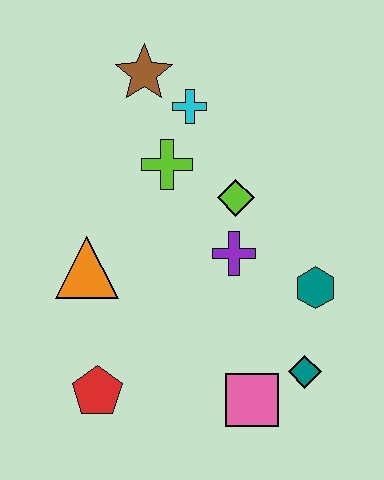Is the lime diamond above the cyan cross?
No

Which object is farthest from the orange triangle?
The teal diamond is farthest from the orange triangle.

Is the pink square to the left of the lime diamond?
No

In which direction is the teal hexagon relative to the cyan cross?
The teal hexagon is below the cyan cross.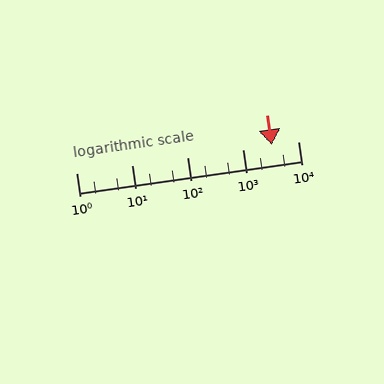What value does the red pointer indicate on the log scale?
The pointer indicates approximately 3300.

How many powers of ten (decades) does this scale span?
The scale spans 4 decades, from 1 to 10000.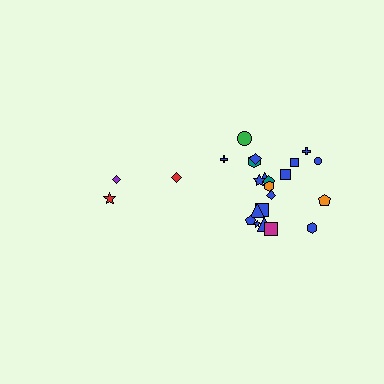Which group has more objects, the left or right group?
The right group.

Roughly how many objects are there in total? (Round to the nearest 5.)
Roughly 25 objects in total.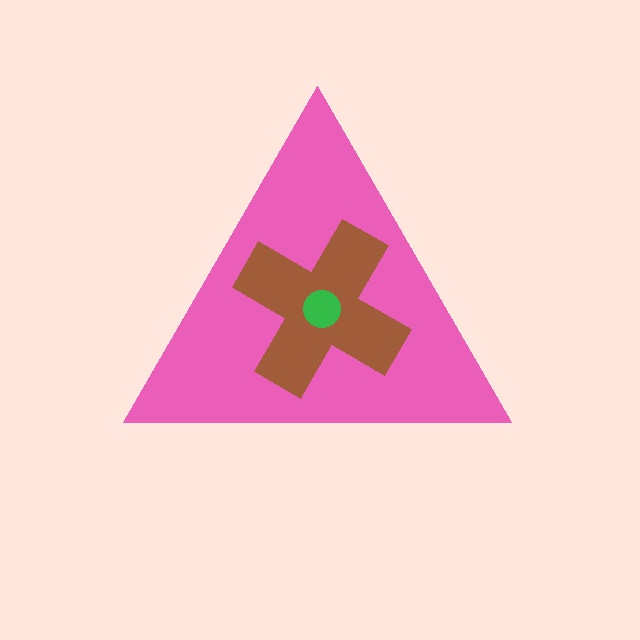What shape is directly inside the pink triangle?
The brown cross.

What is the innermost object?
The green circle.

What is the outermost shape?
The pink triangle.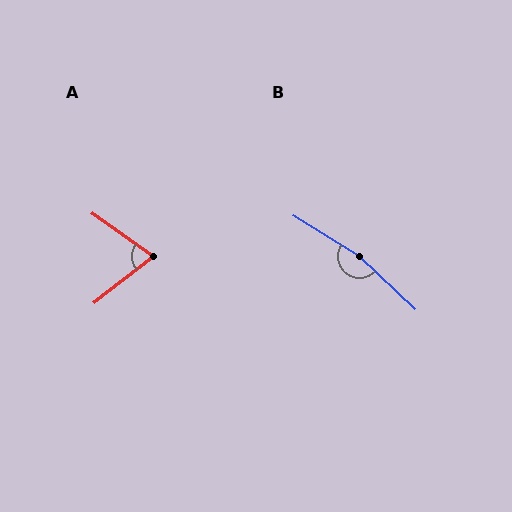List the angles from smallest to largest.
A (73°), B (168°).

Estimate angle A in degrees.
Approximately 73 degrees.